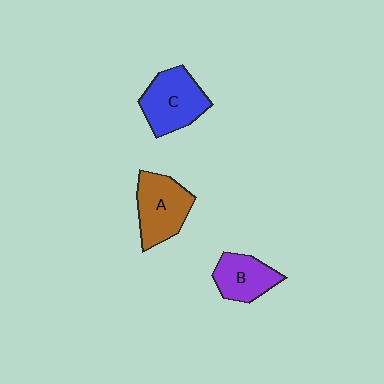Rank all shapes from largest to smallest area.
From largest to smallest: C (blue), A (brown), B (purple).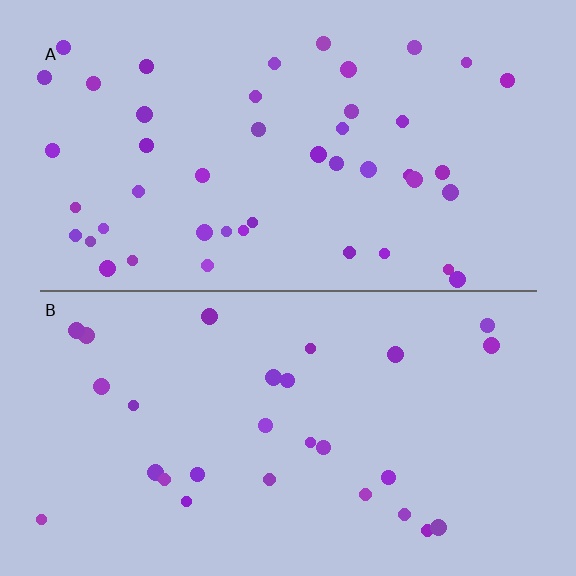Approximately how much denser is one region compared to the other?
Approximately 1.6× — region A over region B.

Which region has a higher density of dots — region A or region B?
A (the top).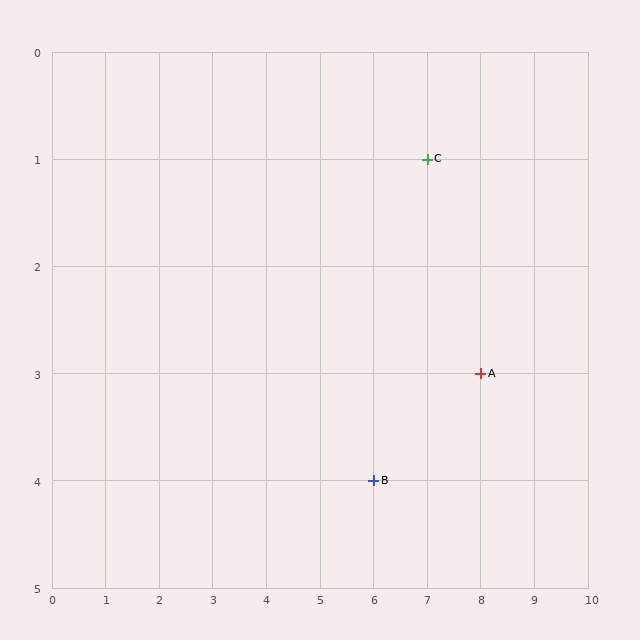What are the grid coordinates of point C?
Point C is at grid coordinates (7, 1).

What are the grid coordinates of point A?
Point A is at grid coordinates (8, 3).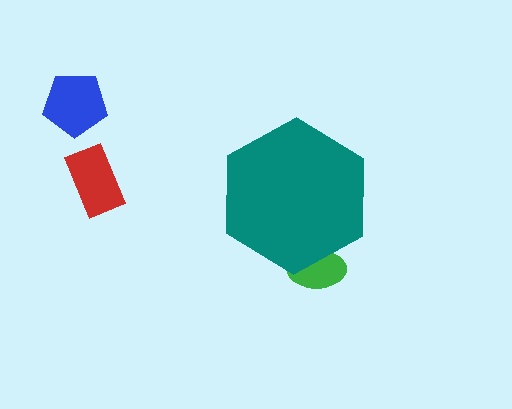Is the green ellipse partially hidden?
Yes, the green ellipse is partially hidden behind the teal hexagon.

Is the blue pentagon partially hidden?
No, the blue pentagon is fully visible.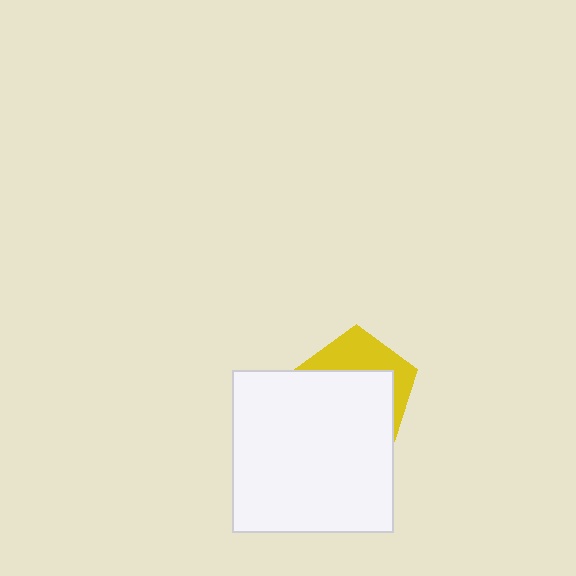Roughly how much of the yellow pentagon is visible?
A small part of it is visible (roughly 37%).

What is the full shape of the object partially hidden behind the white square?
The partially hidden object is a yellow pentagon.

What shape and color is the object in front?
The object in front is a white square.